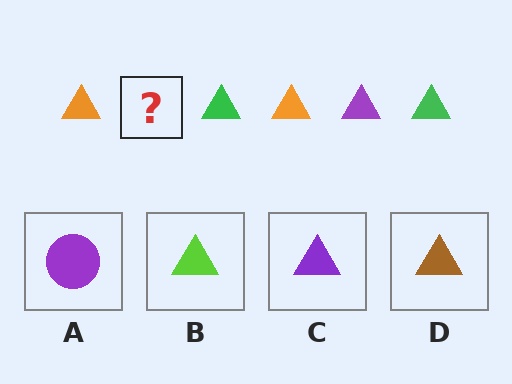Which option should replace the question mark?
Option C.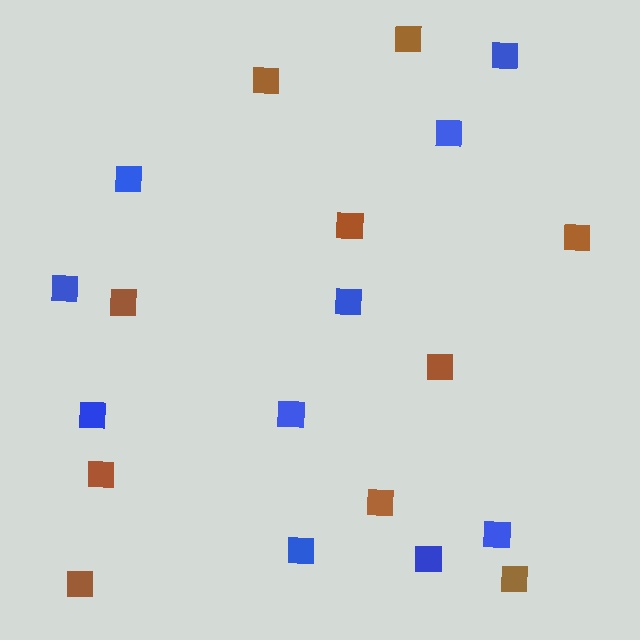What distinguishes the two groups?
There are 2 groups: one group of brown squares (10) and one group of blue squares (10).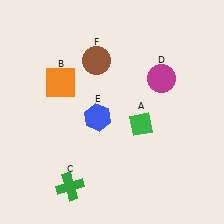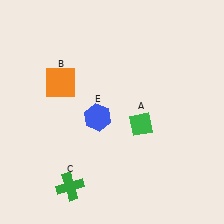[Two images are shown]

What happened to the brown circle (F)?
The brown circle (F) was removed in Image 2. It was in the top-left area of Image 1.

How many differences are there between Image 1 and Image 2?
There are 2 differences between the two images.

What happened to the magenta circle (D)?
The magenta circle (D) was removed in Image 2. It was in the top-right area of Image 1.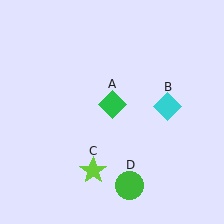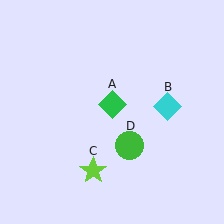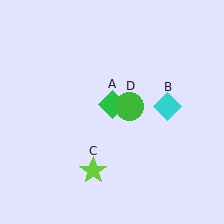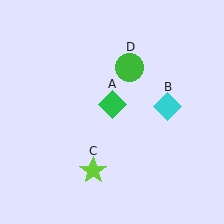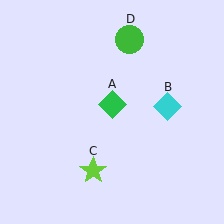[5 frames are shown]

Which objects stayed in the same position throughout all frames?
Green diamond (object A) and cyan diamond (object B) and lime star (object C) remained stationary.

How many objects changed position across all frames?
1 object changed position: green circle (object D).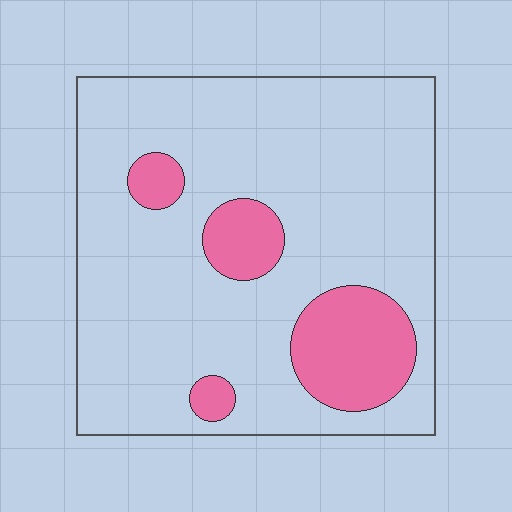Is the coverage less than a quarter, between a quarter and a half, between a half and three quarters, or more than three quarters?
Less than a quarter.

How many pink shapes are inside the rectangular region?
4.